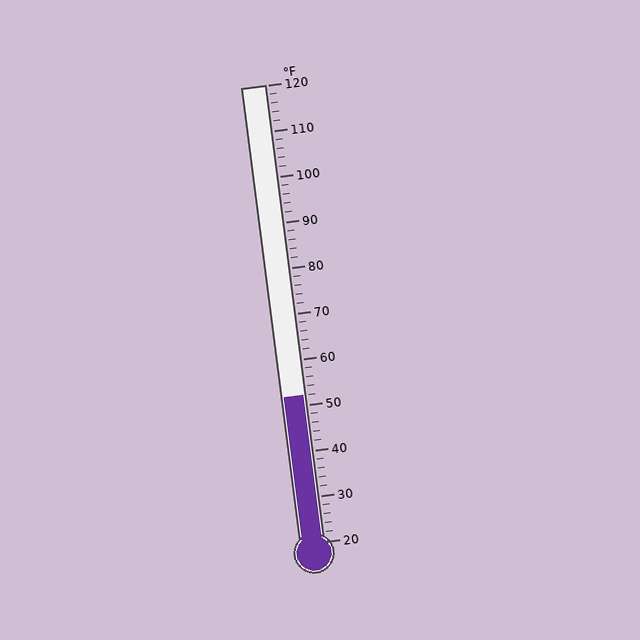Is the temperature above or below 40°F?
The temperature is above 40°F.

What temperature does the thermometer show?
The thermometer shows approximately 52°F.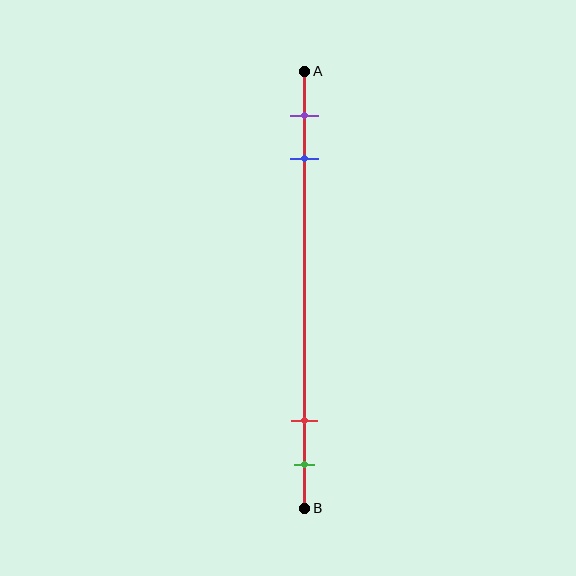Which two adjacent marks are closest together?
The red and green marks are the closest adjacent pair.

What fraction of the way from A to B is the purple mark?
The purple mark is approximately 10% (0.1) of the way from A to B.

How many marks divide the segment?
There are 4 marks dividing the segment.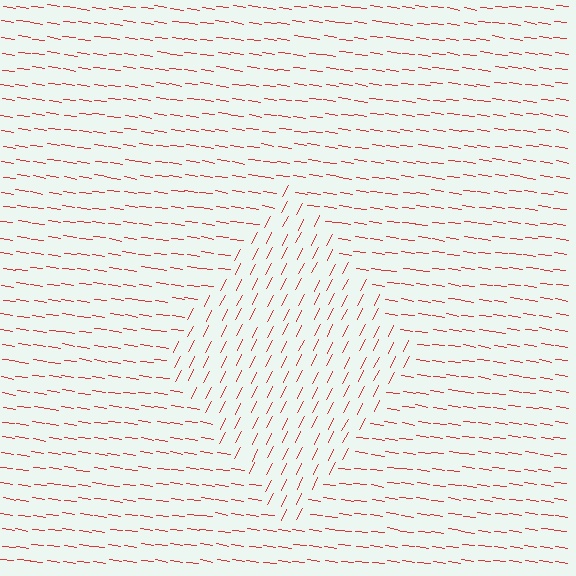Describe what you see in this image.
The image is filled with small red line segments. A diamond region in the image has lines oriented differently from the surrounding lines, creating a visible texture boundary.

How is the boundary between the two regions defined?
The boundary is defined purely by a change in line orientation (approximately 71 degrees difference). All lines are the same color and thickness.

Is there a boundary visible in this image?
Yes, there is a texture boundary formed by a change in line orientation.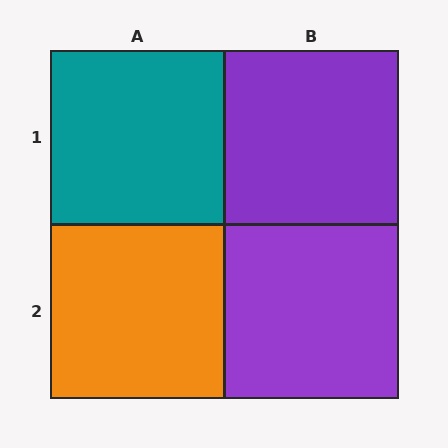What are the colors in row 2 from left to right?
Orange, purple.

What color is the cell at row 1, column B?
Purple.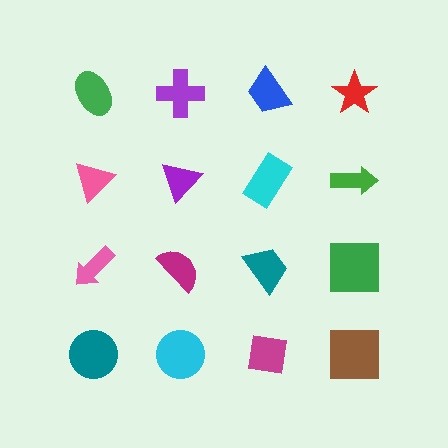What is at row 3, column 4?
A green square.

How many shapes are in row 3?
4 shapes.